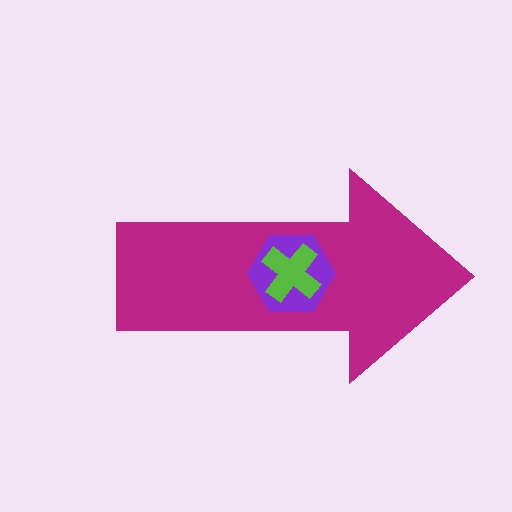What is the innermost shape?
The lime cross.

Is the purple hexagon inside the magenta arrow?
Yes.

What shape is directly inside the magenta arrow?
The purple hexagon.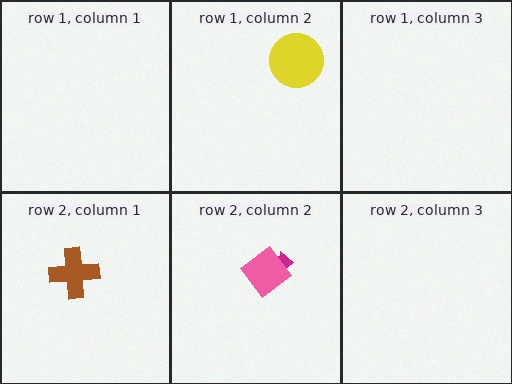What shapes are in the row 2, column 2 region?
The magenta arrow, the pink diamond.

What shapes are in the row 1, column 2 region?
The blue triangle, the yellow circle.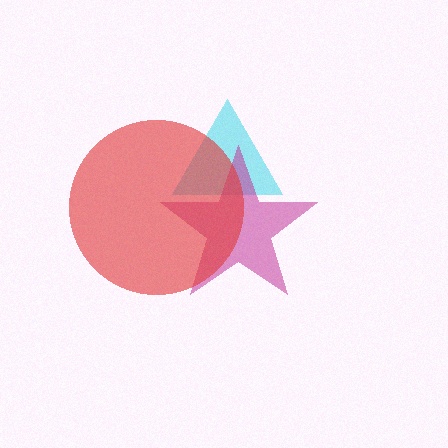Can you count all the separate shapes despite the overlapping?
Yes, there are 3 separate shapes.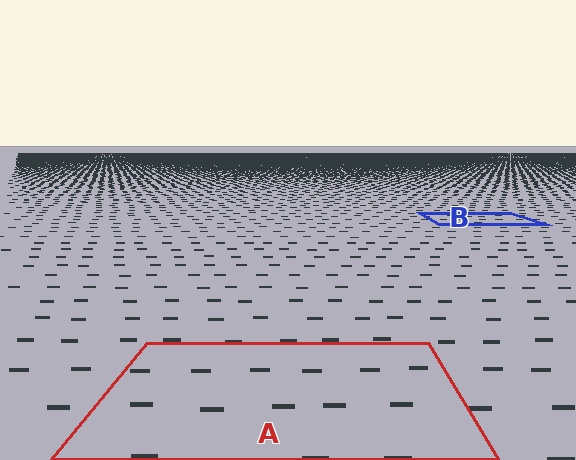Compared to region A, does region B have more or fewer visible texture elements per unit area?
Region B has more texture elements per unit area — they are packed more densely because it is farther away.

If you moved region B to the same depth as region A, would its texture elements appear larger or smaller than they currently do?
They would appear larger. At a closer depth, the same texture elements are projected at a bigger on-screen size.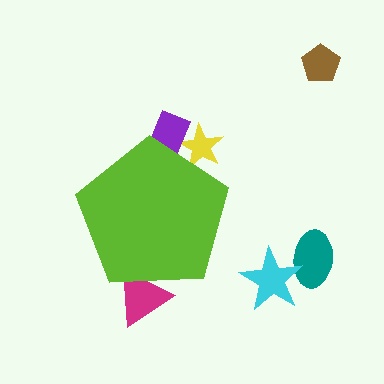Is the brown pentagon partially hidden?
No, the brown pentagon is fully visible.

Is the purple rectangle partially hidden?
Yes, the purple rectangle is partially hidden behind the lime pentagon.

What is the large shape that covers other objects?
A lime pentagon.